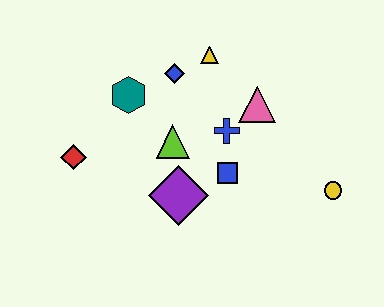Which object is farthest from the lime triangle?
The yellow circle is farthest from the lime triangle.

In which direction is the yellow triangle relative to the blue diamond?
The yellow triangle is to the right of the blue diamond.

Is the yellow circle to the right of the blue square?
Yes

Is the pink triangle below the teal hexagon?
Yes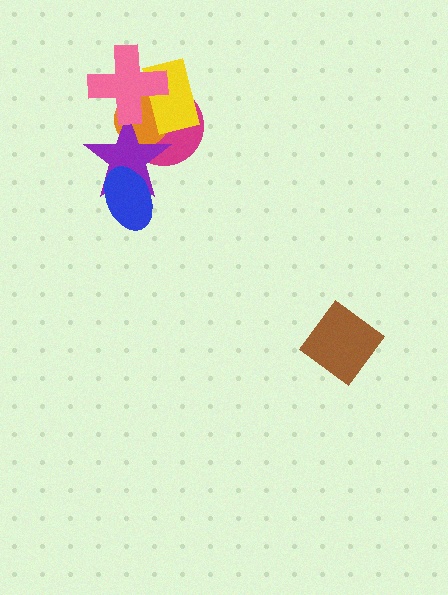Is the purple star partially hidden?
Yes, it is partially covered by another shape.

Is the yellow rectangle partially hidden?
Yes, it is partially covered by another shape.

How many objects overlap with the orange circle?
4 objects overlap with the orange circle.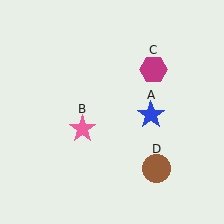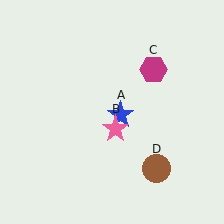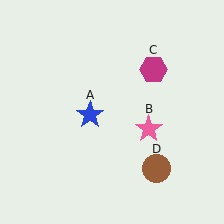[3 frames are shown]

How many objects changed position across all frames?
2 objects changed position: blue star (object A), pink star (object B).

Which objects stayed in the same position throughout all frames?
Magenta hexagon (object C) and brown circle (object D) remained stationary.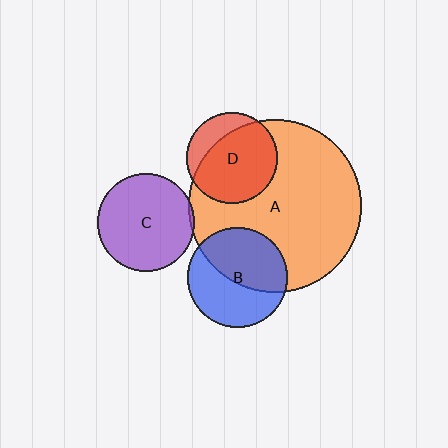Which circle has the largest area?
Circle A (orange).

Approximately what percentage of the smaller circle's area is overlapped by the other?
Approximately 50%.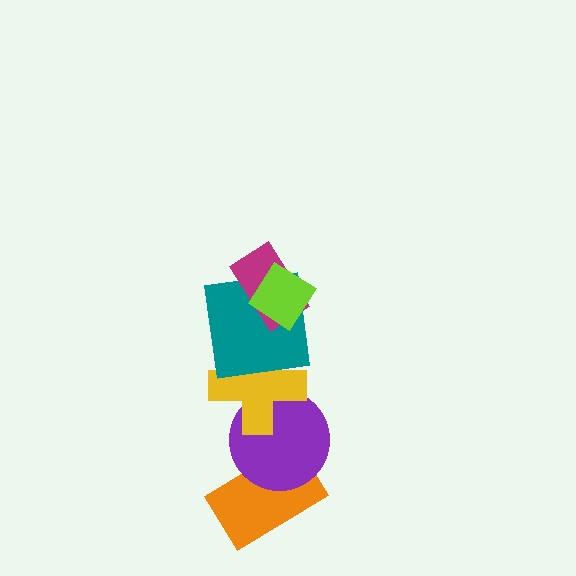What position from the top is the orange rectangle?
The orange rectangle is 6th from the top.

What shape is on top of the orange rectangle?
The purple circle is on top of the orange rectangle.